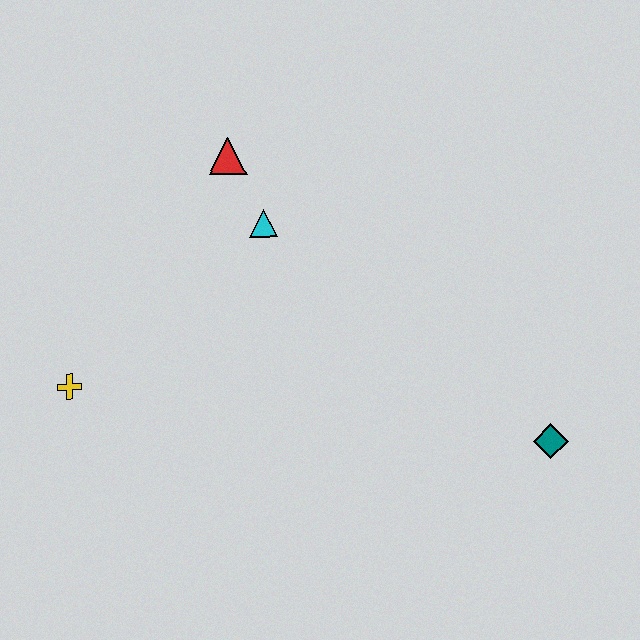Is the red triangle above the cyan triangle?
Yes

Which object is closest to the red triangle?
The cyan triangle is closest to the red triangle.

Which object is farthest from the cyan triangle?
The teal diamond is farthest from the cyan triangle.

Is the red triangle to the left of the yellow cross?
No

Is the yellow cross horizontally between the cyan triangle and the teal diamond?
No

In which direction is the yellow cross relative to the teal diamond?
The yellow cross is to the left of the teal diamond.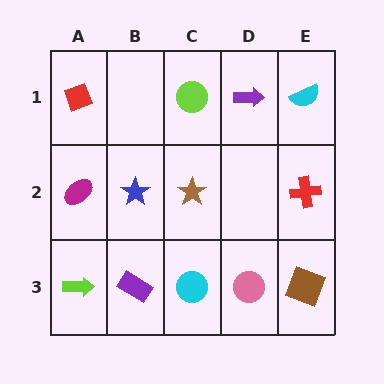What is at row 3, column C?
A cyan circle.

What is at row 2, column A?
A magenta ellipse.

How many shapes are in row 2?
4 shapes.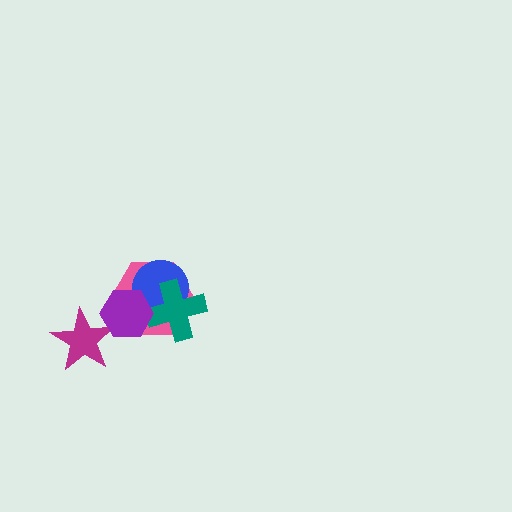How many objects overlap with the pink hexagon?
3 objects overlap with the pink hexagon.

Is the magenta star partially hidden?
Yes, it is partially covered by another shape.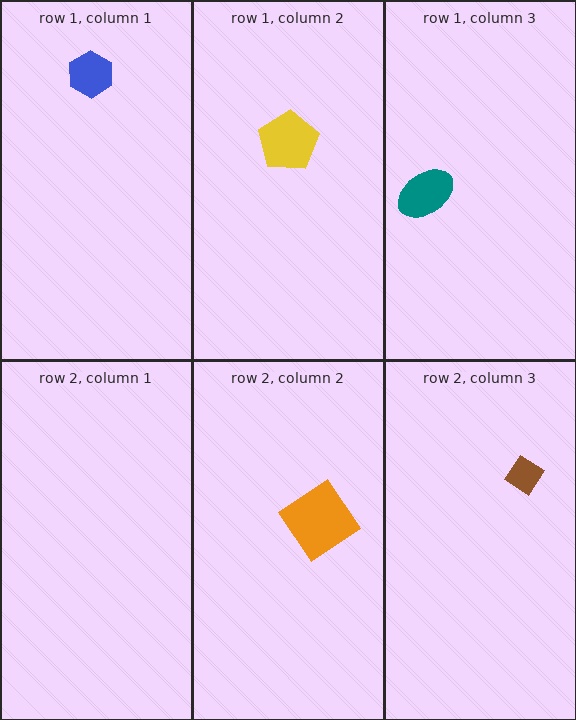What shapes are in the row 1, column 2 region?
The yellow pentagon.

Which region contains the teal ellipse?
The row 1, column 3 region.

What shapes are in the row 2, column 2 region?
The orange diamond.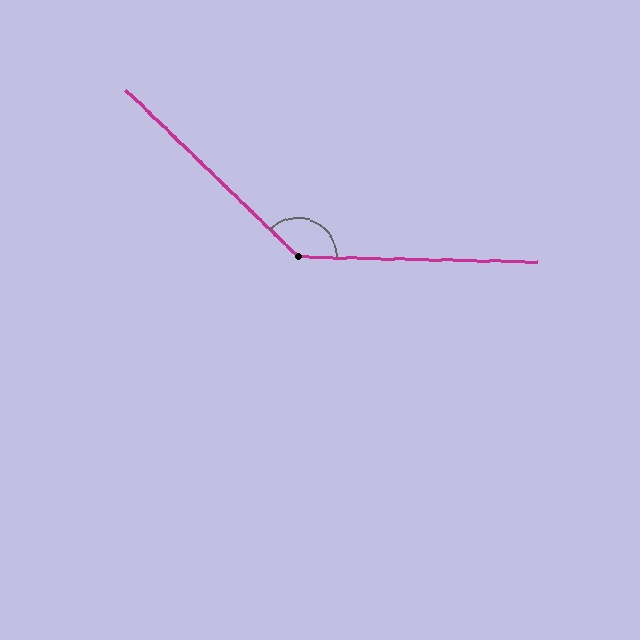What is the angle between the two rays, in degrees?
Approximately 137 degrees.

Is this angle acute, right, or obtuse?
It is obtuse.